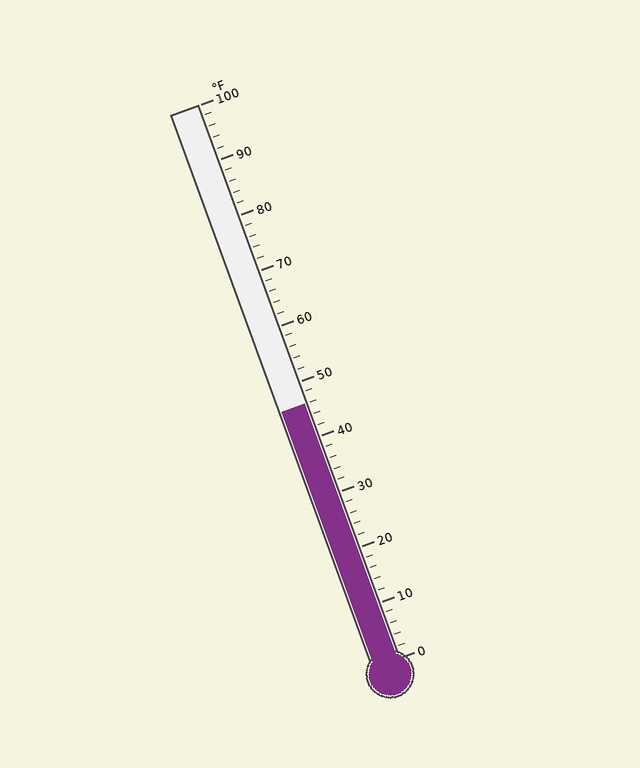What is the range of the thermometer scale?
The thermometer scale ranges from 0°F to 100°F.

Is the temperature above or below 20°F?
The temperature is above 20°F.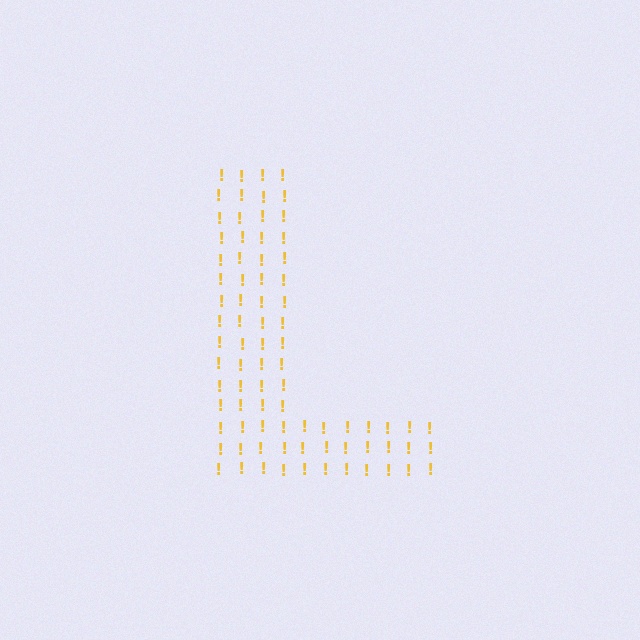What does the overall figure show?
The overall figure shows the letter L.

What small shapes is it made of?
It is made of small exclamation marks.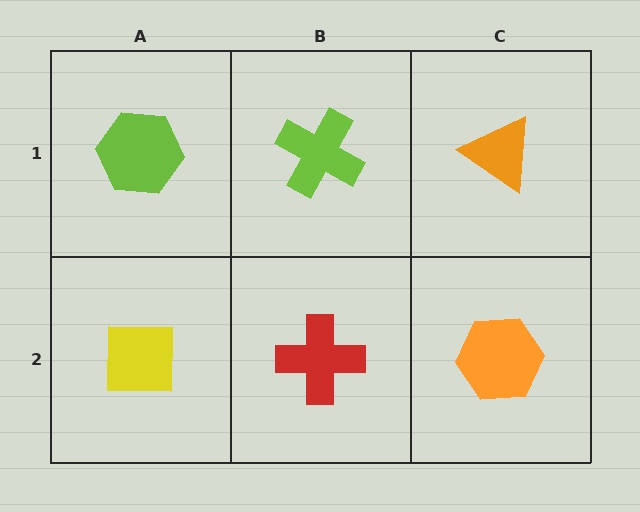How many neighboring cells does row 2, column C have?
2.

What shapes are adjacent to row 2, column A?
A lime hexagon (row 1, column A), a red cross (row 2, column B).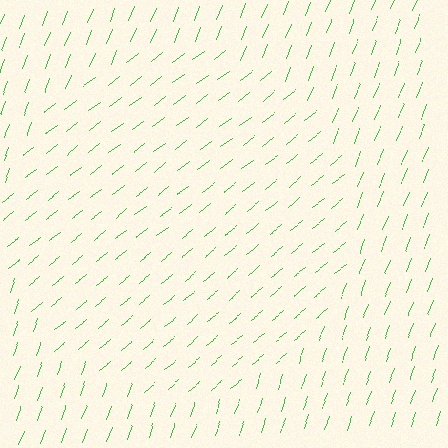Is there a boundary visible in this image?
Yes, there is a texture boundary formed by a change in line orientation.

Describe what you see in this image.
The image is filled with small green line segments. A circle region in the image has lines oriented differently from the surrounding lines, creating a visible texture boundary.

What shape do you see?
I see a circle.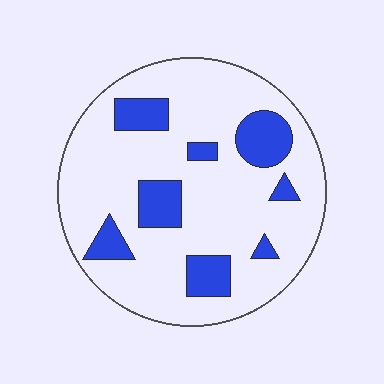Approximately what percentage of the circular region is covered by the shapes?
Approximately 20%.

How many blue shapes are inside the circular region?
8.